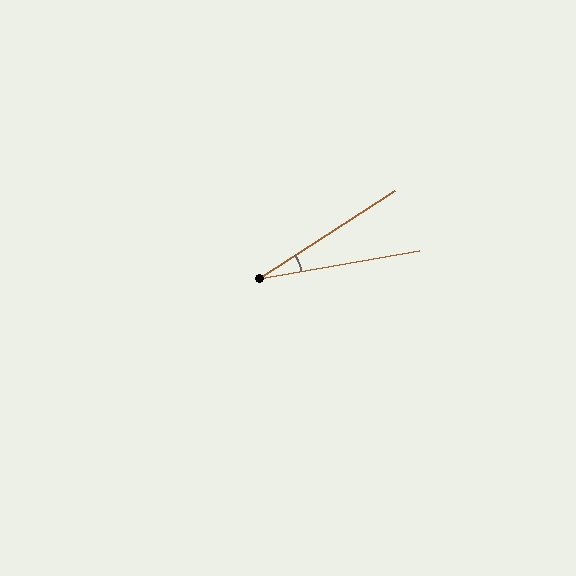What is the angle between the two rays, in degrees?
Approximately 23 degrees.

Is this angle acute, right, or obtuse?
It is acute.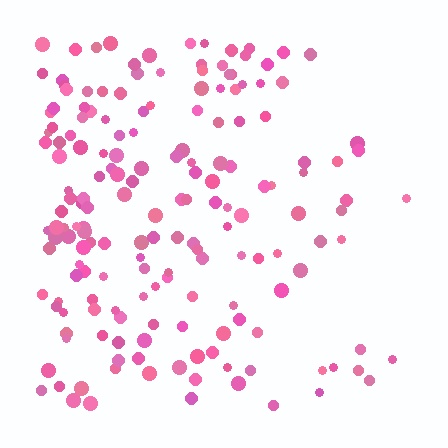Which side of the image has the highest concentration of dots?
The left.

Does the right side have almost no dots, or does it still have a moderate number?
Still a moderate number, just noticeably fewer than the left.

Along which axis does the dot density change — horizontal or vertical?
Horizontal.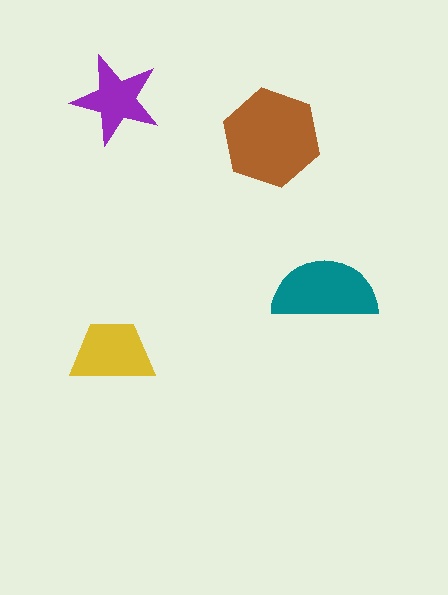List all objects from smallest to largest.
The purple star, the yellow trapezoid, the teal semicircle, the brown hexagon.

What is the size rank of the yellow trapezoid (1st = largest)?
3rd.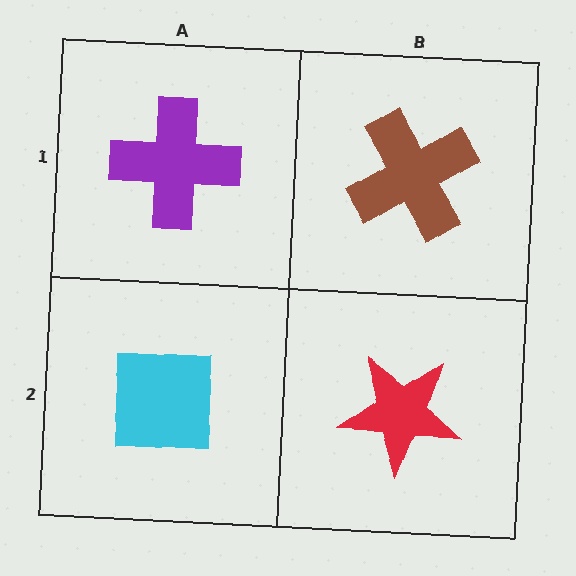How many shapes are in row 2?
2 shapes.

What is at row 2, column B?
A red star.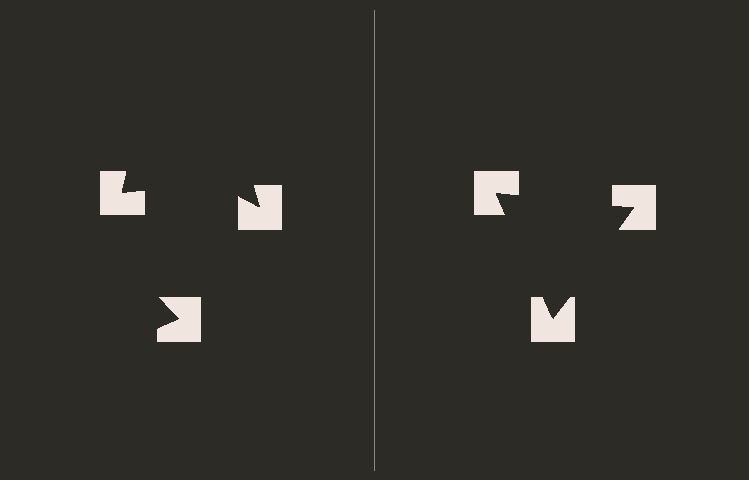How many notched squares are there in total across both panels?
6 — 3 on each side.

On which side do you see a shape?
An illusory triangle appears on the right side. On the left side the wedge cuts are rotated, so no coherent shape forms.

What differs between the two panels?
The notched squares are positioned identically on both sides; only the wedge orientations differ. On the right they align to a triangle; on the left they are misaligned.